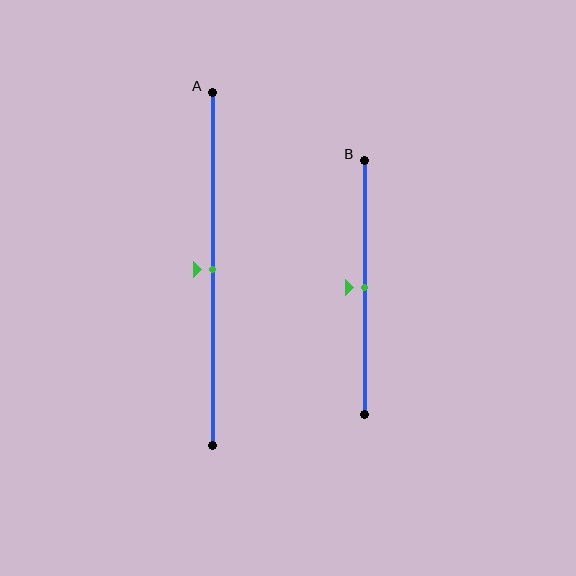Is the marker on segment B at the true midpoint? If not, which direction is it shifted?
Yes, the marker on segment B is at the true midpoint.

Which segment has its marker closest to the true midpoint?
Segment A has its marker closest to the true midpoint.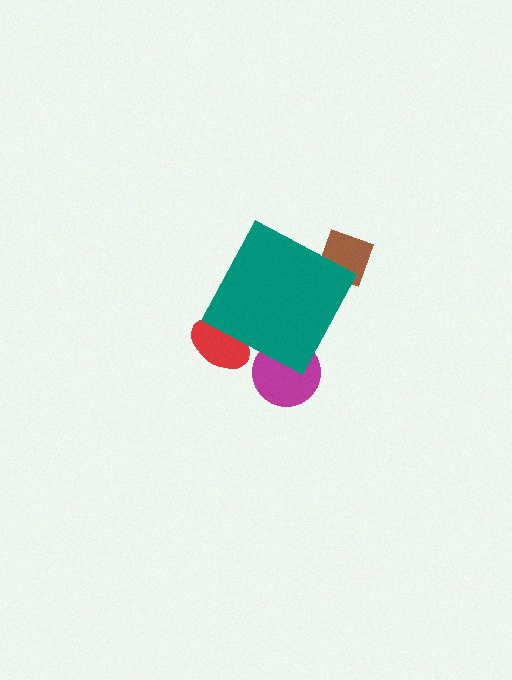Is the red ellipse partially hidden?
Yes, the red ellipse is partially hidden behind the teal diamond.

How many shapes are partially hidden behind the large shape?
3 shapes are partially hidden.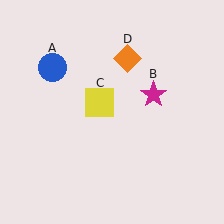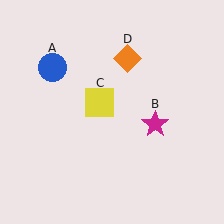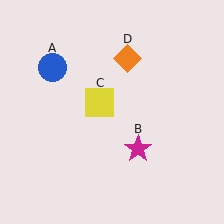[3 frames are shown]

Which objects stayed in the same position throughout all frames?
Blue circle (object A) and yellow square (object C) and orange diamond (object D) remained stationary.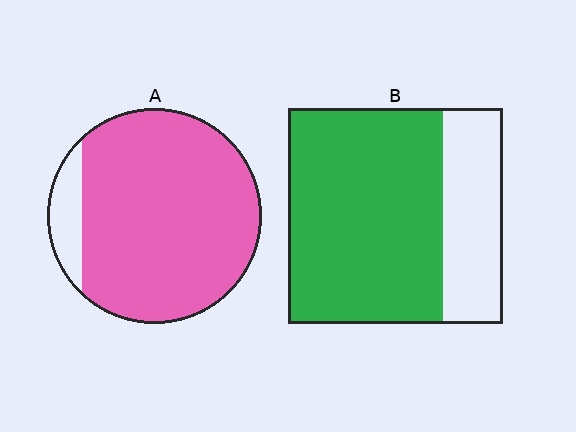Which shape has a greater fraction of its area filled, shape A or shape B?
Shape A.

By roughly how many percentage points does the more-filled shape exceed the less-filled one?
By roughly 15 percentage points (A over B).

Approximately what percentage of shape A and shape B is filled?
A is approximately 90% and B is approximately 70%.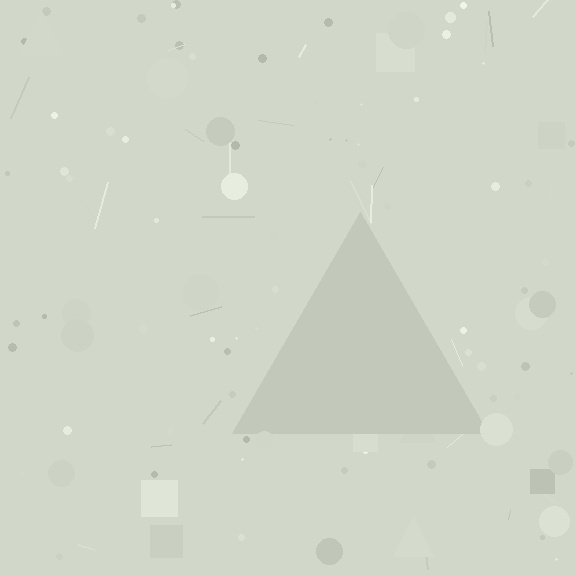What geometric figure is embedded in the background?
A triangle is embedded in the background.